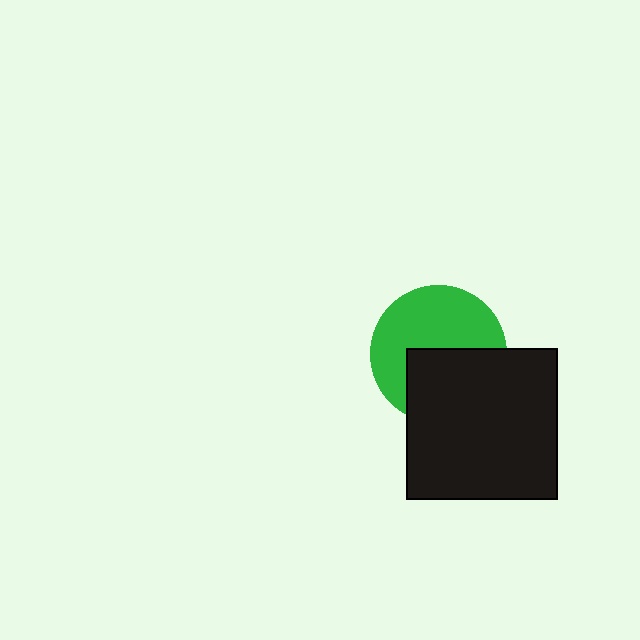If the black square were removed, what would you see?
You would see the complete green circle.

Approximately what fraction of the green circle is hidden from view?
Roughly 44% of the green circle is hidden behind the black square.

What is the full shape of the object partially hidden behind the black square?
The partially hidden object is a green circle.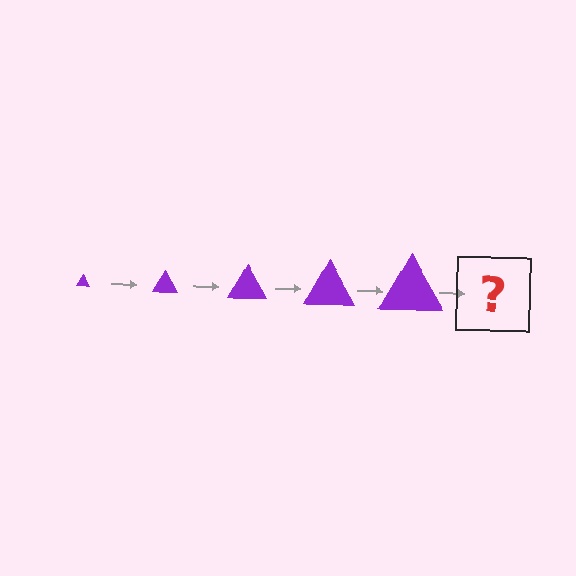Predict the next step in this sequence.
The next step is a purple triangle, larger than the previous one.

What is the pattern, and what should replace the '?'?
The pattern is that the triangle gets progressively larger each step. The '?' should be a purple triangle, larger than the previous one.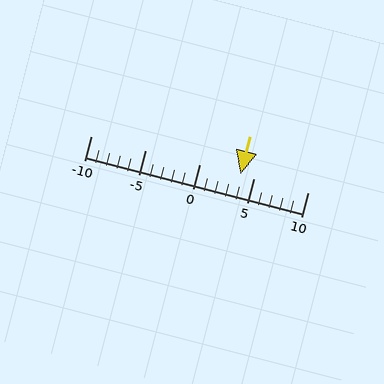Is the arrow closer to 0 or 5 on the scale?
The arrow is closer to 5.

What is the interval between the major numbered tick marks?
The major tick marks are spaced 5 units apart.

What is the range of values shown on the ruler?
The ruler shows values from -10 to 10.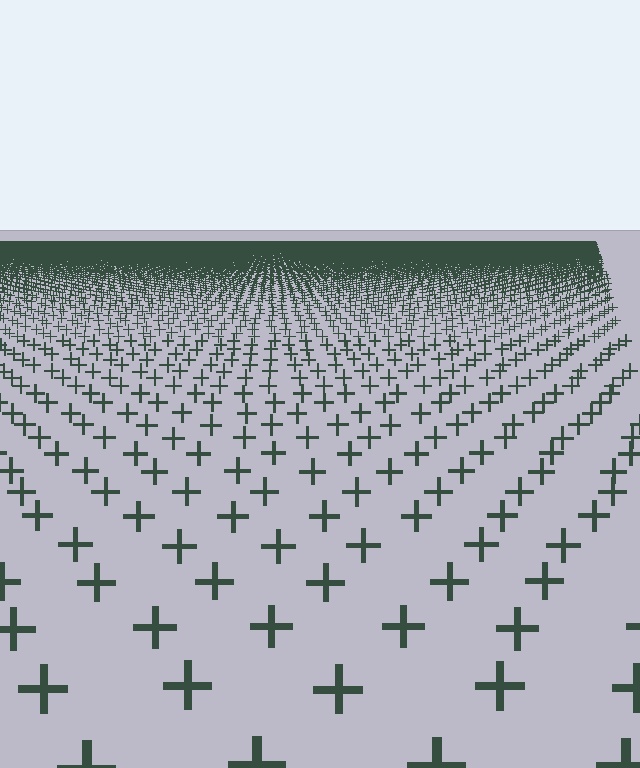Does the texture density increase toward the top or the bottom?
Density increases toward the top.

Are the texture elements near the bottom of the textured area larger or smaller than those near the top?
Larger. Near the bottom, elements are closer to the viewer and appear at a bigger on-screen size.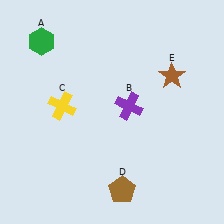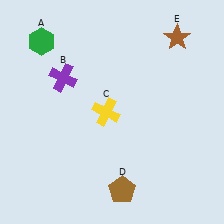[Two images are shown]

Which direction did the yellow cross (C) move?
The yellow cross (C) moved right.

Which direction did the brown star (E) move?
The brown star (E) moved up.